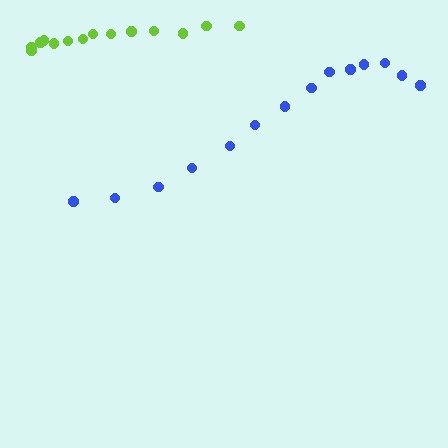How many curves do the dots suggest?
There are 2 distinct paths.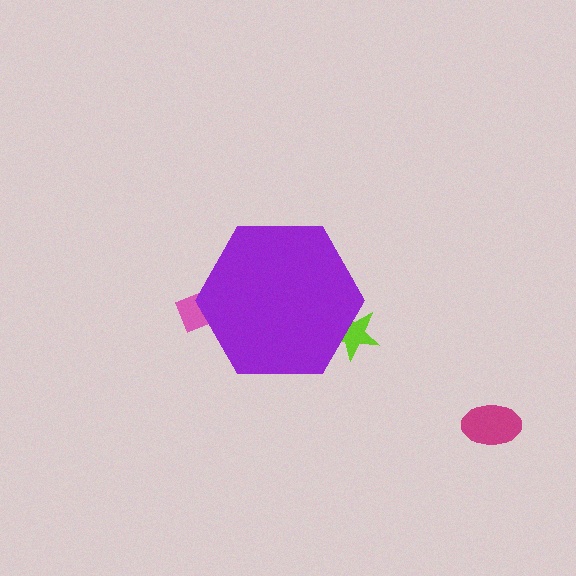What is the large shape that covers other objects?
A purple hexagon.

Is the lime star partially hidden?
Yes, the lime star is partially hidden behind the purple hexagon.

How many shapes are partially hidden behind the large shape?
2 shapes are partially hidden.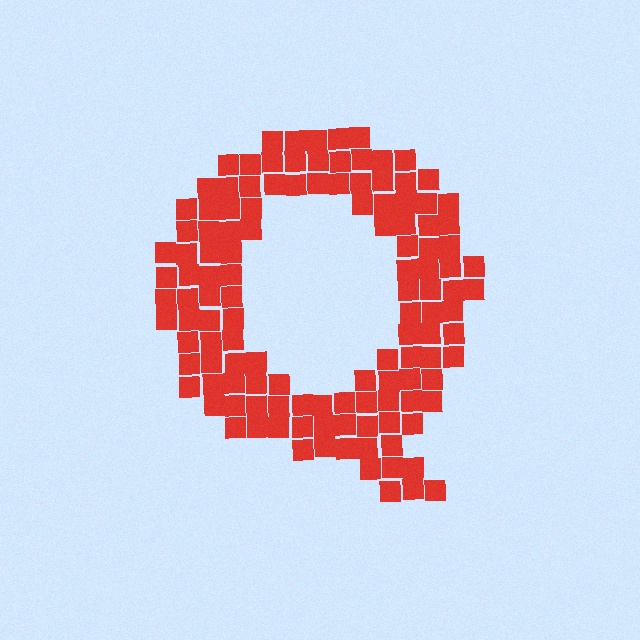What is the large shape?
The large shape is the letter Q.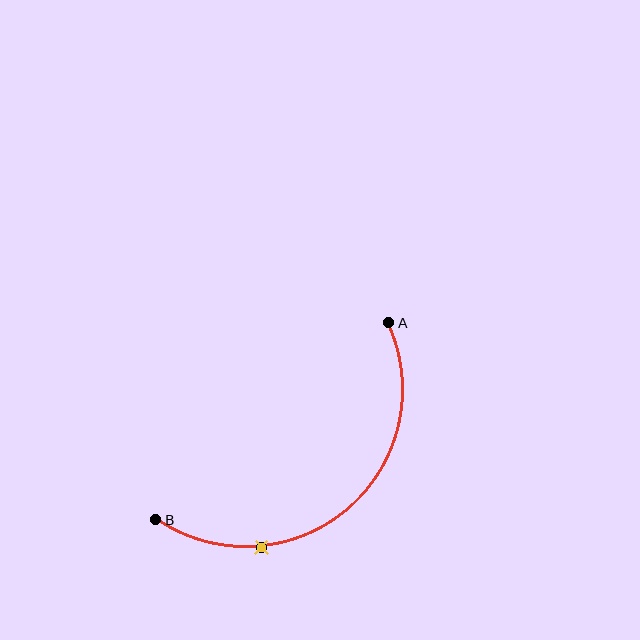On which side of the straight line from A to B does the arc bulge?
The arc bulges below and to the right of the straight line connecting A and B.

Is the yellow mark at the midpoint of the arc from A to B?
No. The yellow mark lies on the arc but is closer to endpoint B. The arc midpoint would be at the point on the curve equidistant along the arc from both A and B.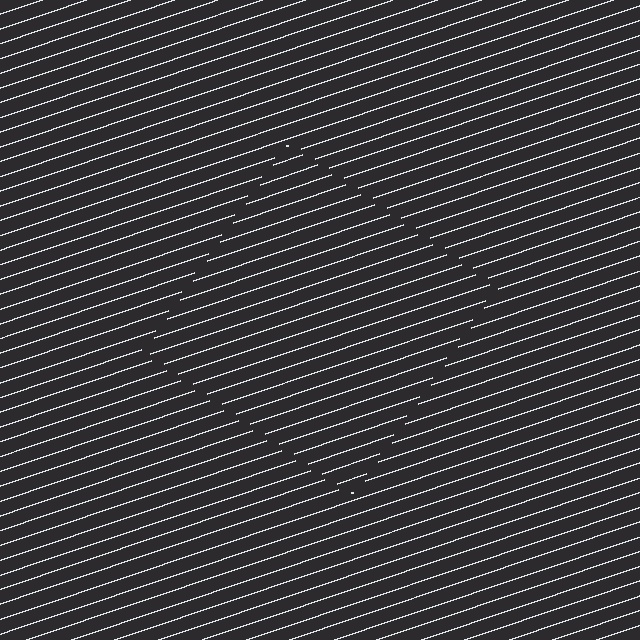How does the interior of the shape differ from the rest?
The interior of the shape contains the same grating, shifted by half a period — the contour is defined by the phase discontinuity where line-ends from the inner and outer gratings abut.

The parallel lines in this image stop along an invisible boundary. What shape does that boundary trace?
An illusory square. The interior of the shape contains the same grating, shifted by half a period — the contour is defined by the phase discontinuity where line-ends from the inner and outer gratings abut.